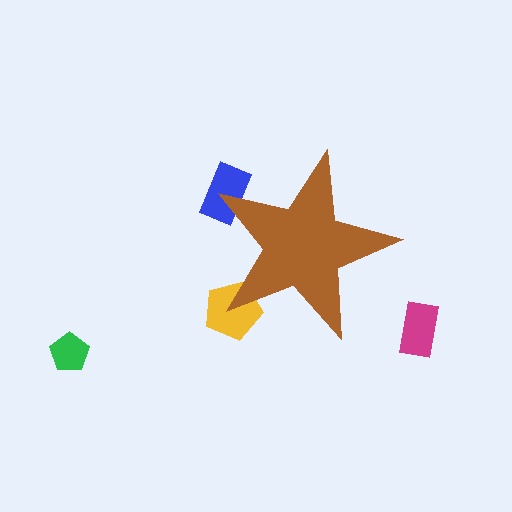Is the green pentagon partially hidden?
No, the green pentagon is fully visible.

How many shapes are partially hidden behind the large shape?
2 shapes are partially hidden.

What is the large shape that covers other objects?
A brown star.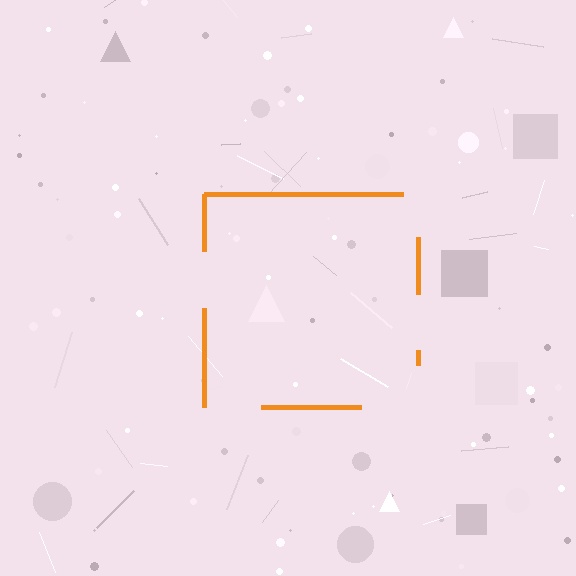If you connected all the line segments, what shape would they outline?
They would outline a square.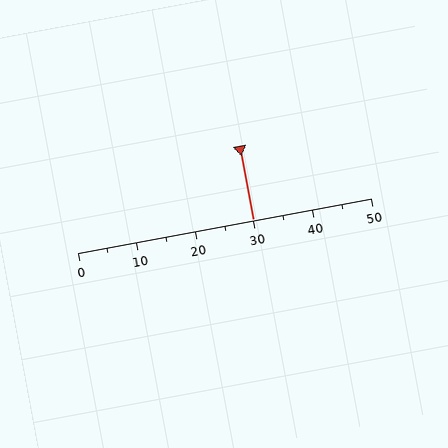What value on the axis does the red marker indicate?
The marker indicates approximately 30.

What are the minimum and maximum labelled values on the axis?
The axis runs from 0 to 50.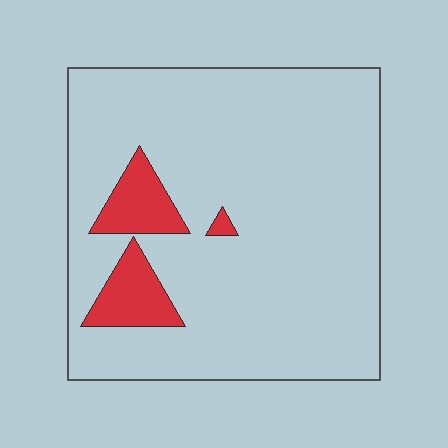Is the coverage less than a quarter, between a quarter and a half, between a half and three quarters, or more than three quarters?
Less than a quarter.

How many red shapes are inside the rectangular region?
3.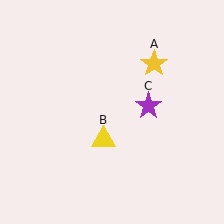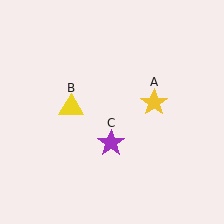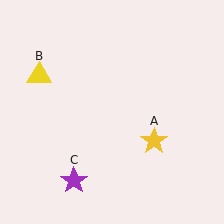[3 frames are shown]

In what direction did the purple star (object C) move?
The purple star (object C) moved down and to the left.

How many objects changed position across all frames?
3 objects changed position: yellow star (object A), yellow triangle (object B), purple star (object C).